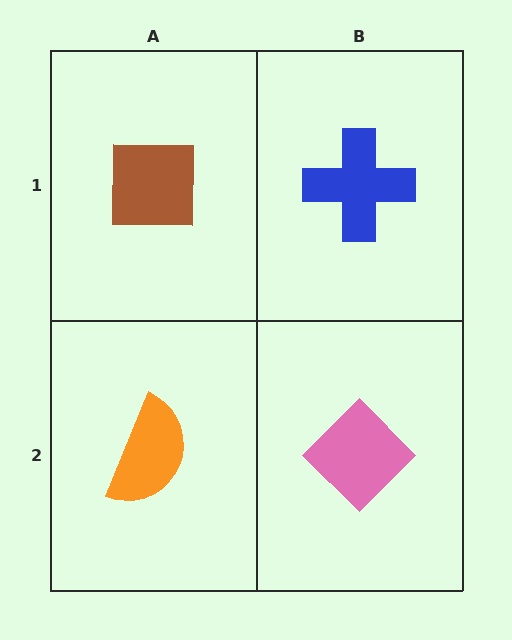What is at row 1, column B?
A blue cross.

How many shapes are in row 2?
2 shapes.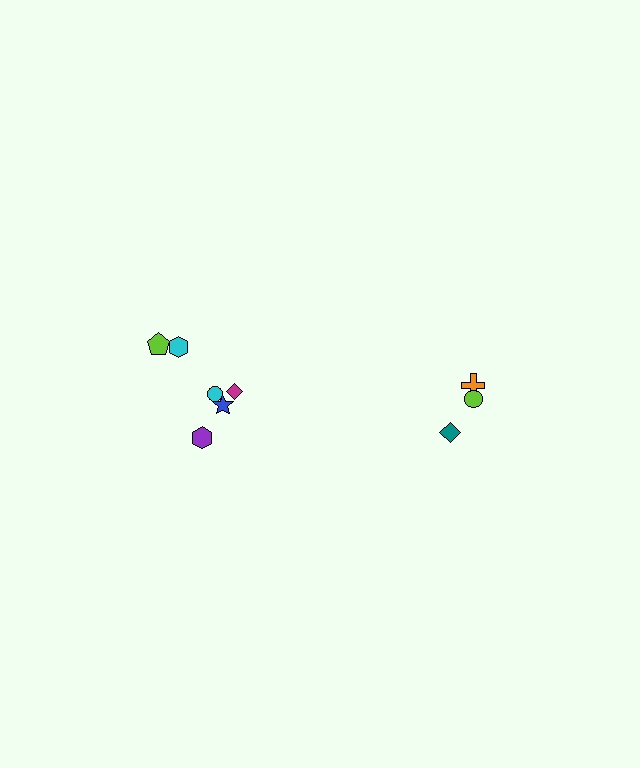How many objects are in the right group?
There are 3 objects.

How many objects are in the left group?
There are 6 objects.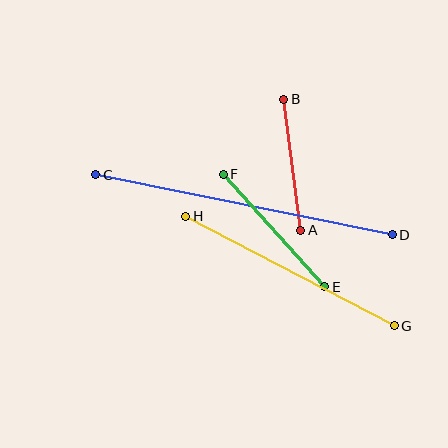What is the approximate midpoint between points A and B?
The midpoint is at approximately (292, 165) pixels.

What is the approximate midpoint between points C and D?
The midpoint is at approximately (244, 205) pixels.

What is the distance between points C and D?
The distance is approximately 302 pixels.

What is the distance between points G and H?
The distance is approximately 235 pixels.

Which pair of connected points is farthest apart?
Points C and D are farthest apart.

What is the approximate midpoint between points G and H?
The midpoint is at approximately (290, 271) pixels.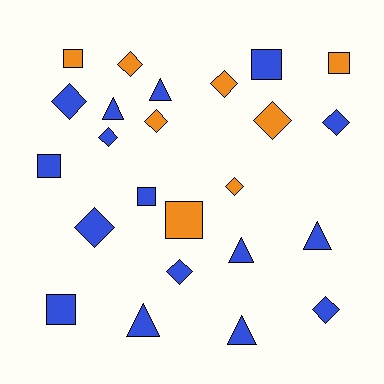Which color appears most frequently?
Blue, with 16 objects.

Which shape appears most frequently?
Diamond, with 11 objects.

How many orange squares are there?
There are 3 orange squares.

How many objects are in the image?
There are 24 objects.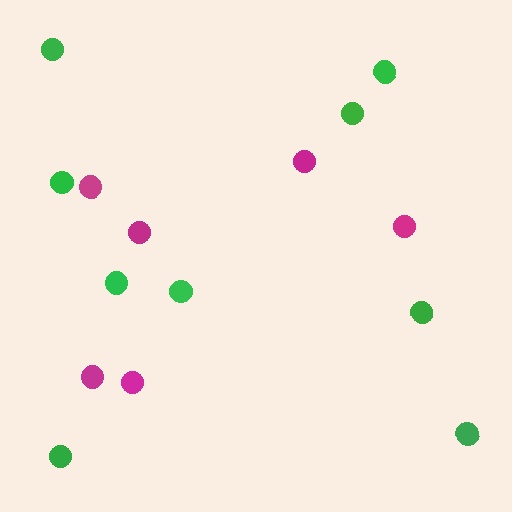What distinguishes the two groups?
There are 2 groups: one group of magenta circles (6) and one group of green circles (9).